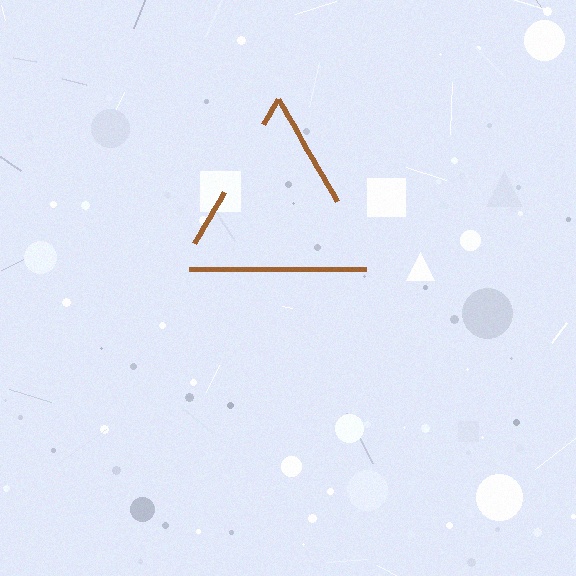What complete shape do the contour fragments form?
The contour fragments form a triangle.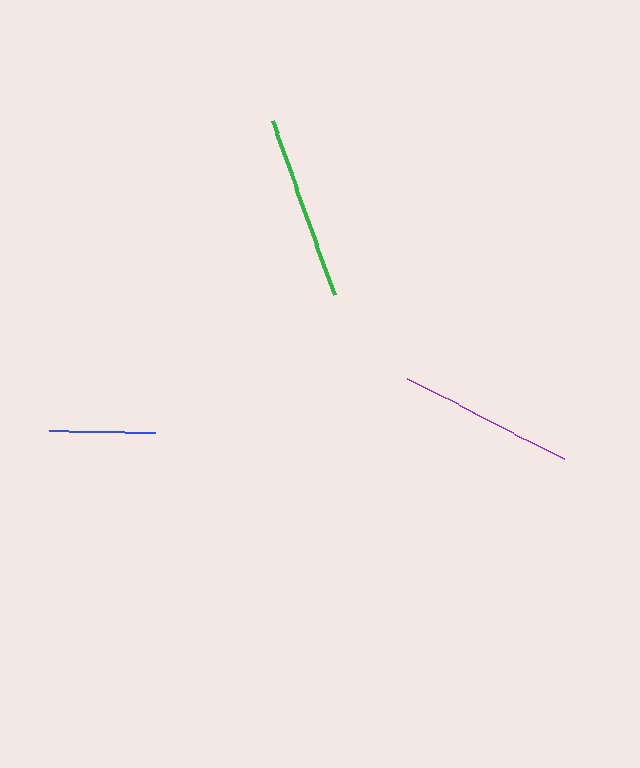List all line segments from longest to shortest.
From longest to shortest: green, purple, blue.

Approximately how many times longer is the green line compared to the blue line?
The green line is approximately 1.7 times the length of the blue line.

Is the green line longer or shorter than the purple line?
The green line is longer than the purple line.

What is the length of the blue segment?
The blue segment is approximately 106 pixels long.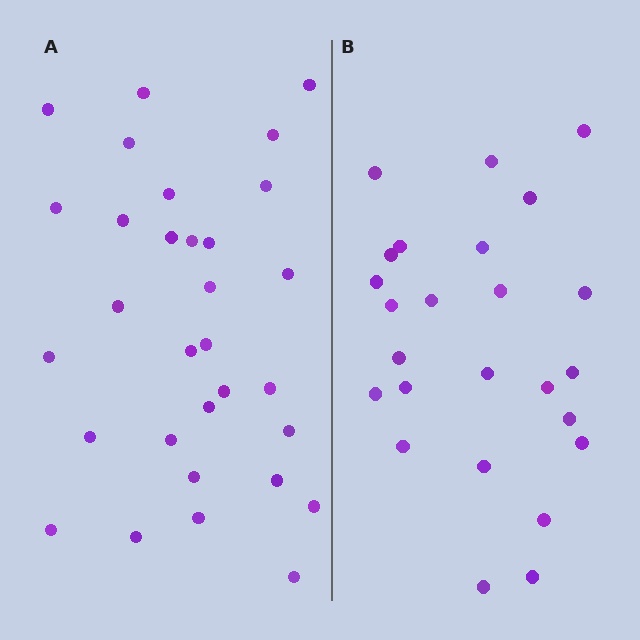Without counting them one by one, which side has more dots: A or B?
Region A (the left region) has more dots.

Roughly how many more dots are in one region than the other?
Region A has about 6 more dots than region B.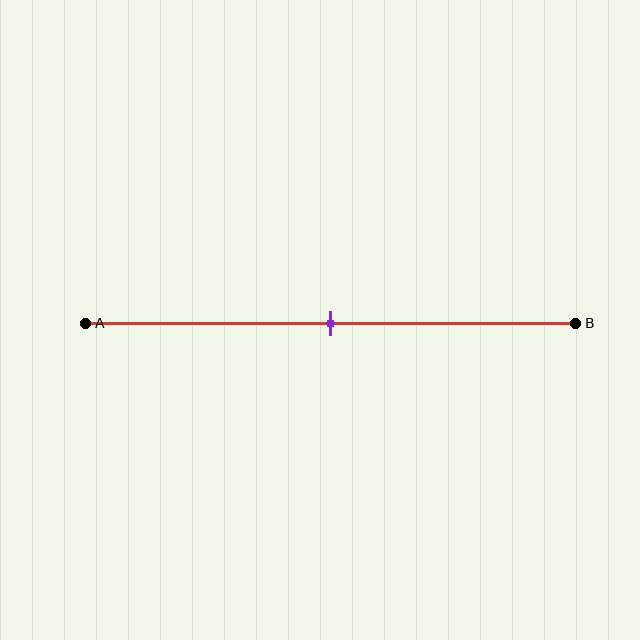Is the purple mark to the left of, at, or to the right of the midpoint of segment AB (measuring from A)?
The purple mark is approximately at the midpoint of segment AB.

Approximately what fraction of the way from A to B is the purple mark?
The purple mark is approximately 50% of the way from A to B.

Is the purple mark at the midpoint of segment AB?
Yes, the mark is approximately at the midpoint.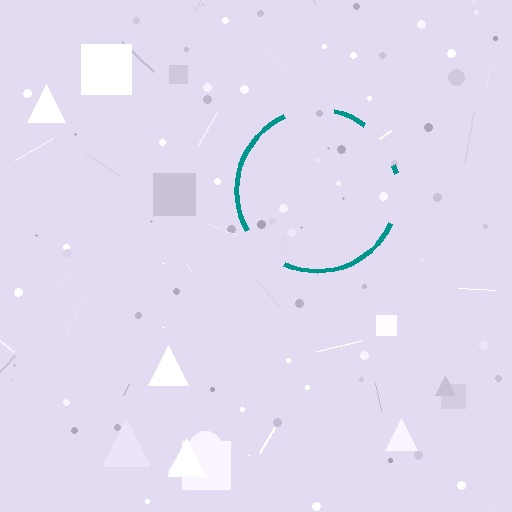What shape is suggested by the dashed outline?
The dashed outline suggests a circle.